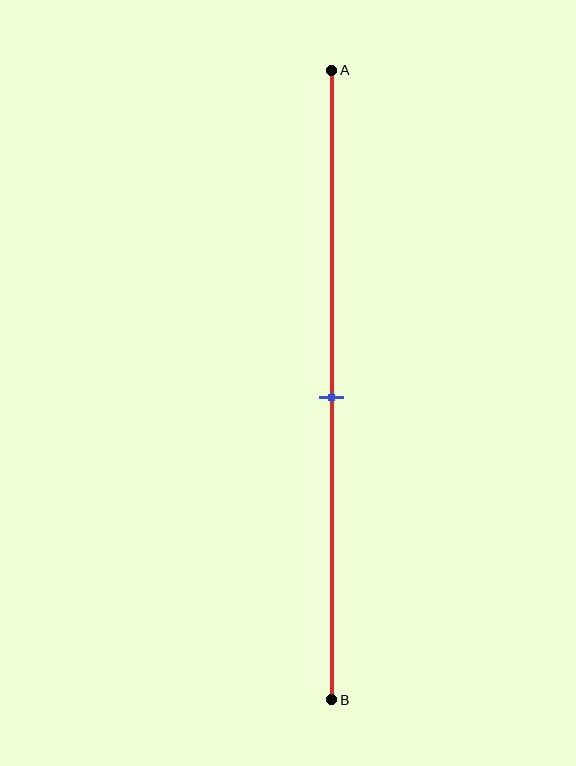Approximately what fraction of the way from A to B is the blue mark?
The blue mark is approximately 50% of the way from A to B.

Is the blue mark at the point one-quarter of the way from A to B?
No, the mark is at about 50% from A, not at the 25% one-quarter point.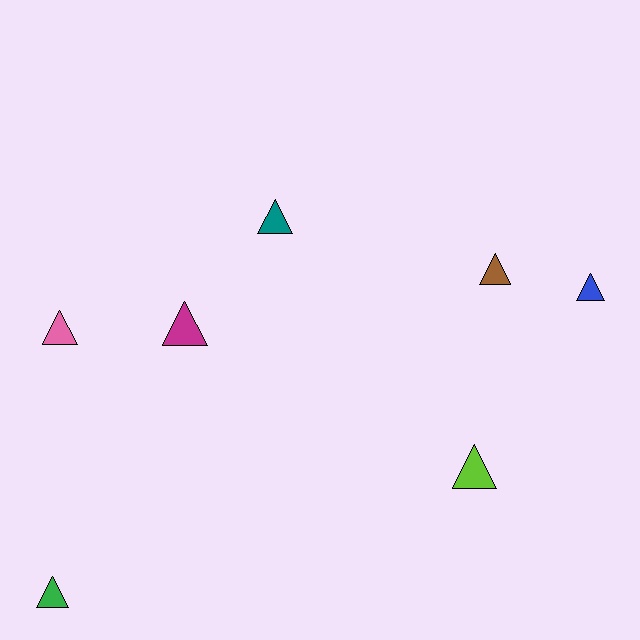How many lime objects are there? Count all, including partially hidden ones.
There is 1 lime object.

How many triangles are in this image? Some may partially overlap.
There are 7 triangles.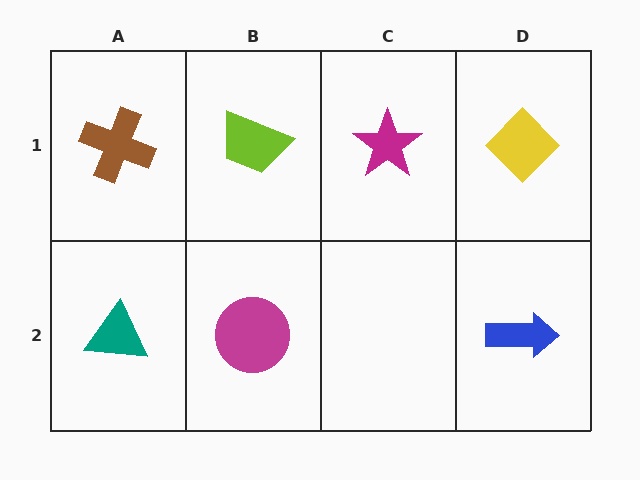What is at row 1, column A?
A brown cross.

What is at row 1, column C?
A magenta star.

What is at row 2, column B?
A magenta circle.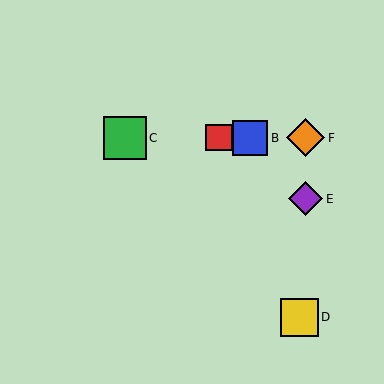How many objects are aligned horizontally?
4 objects (A, B, C, F) are aligned horizontally.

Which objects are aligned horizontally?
Objects A, B, C, F are aligned horizontally.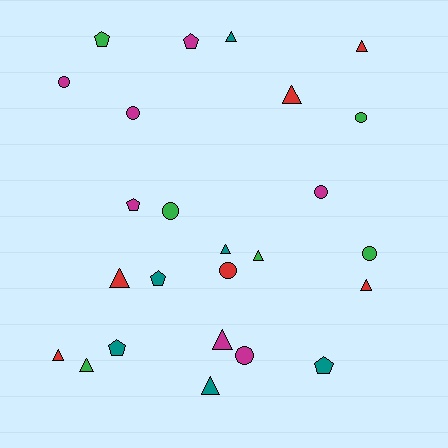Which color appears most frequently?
Magenta, with 7 objects.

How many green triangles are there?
There are 2 green triangles.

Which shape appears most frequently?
Triangle, with 11 objects.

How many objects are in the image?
There are 25 objects.